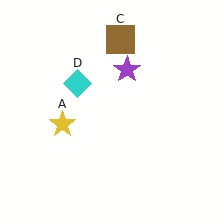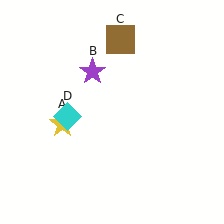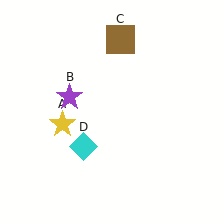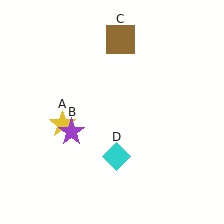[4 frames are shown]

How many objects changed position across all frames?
2 objects changed position: purple star (object B), cyan diamond (object D).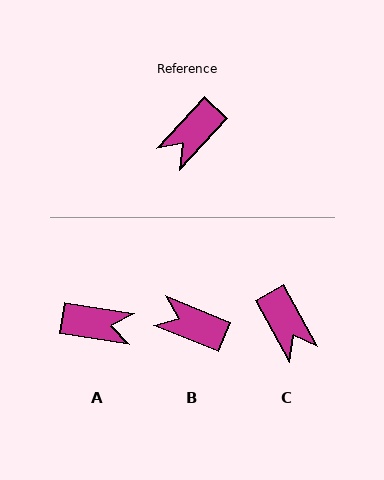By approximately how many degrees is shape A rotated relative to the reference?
Approximately 124 degrees counter-clockwise.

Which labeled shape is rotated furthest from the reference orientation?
A, about 124 degrees away.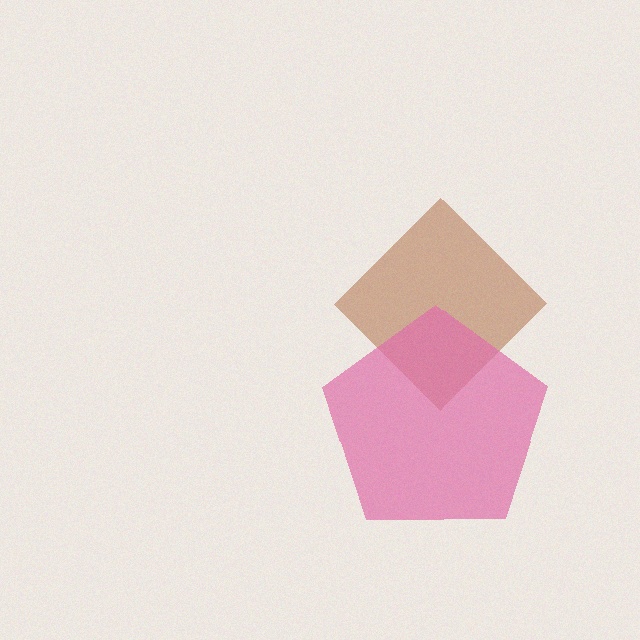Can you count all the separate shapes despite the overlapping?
Yes, there are 2 separate shapes.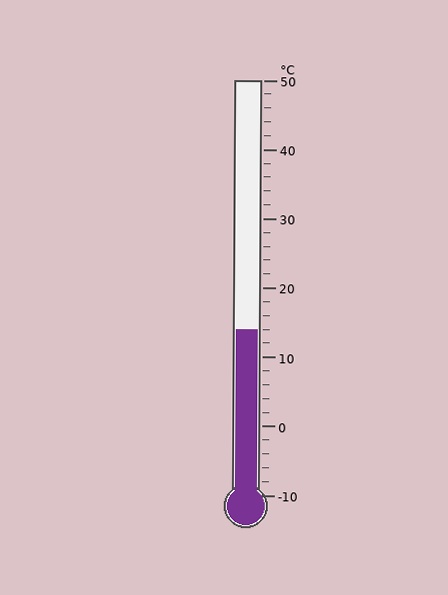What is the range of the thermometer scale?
The thermometer scale ranges from -10°C to 50°C.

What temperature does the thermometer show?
The thermometer shows approximately 14°C.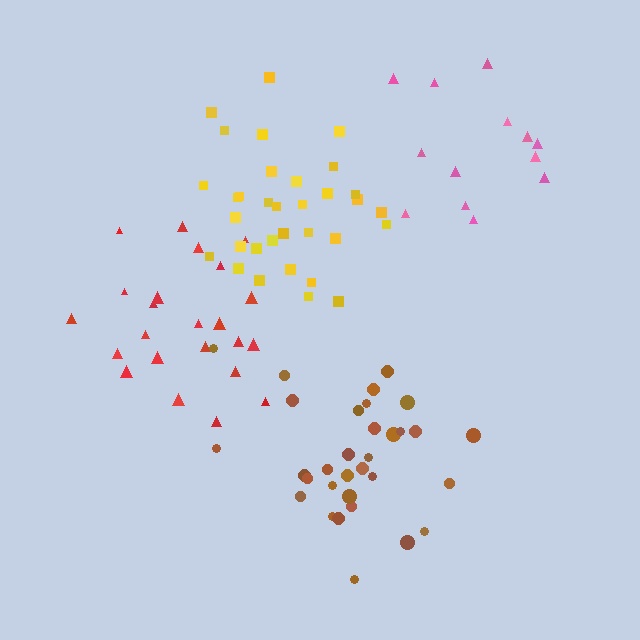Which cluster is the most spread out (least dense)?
Pink.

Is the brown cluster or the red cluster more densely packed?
Brown.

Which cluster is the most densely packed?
Yellow.